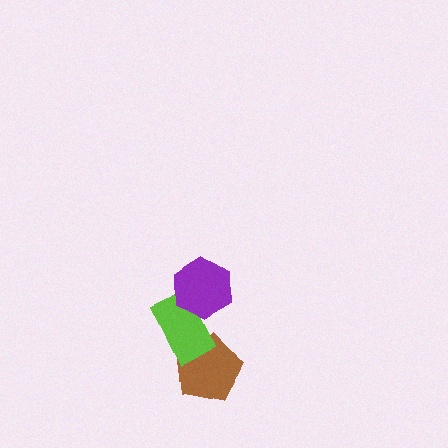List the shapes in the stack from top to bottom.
From top to bottom: the purple hexagon, the lime rectangle, the brown pentagon.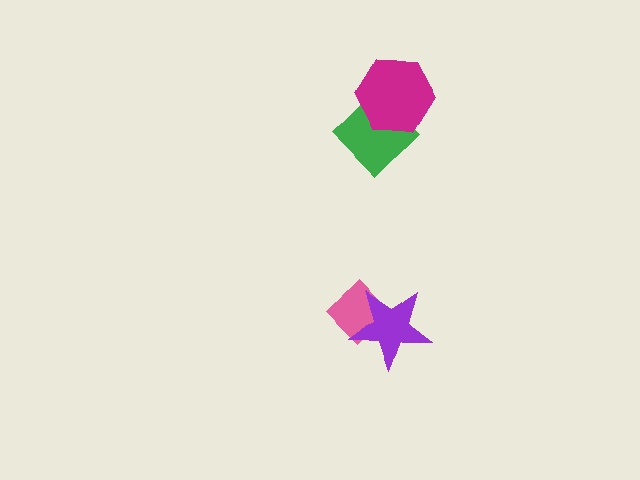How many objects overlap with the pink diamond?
1 object overlaps with the pink diamond.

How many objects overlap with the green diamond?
1 object overlaps with the green diamond.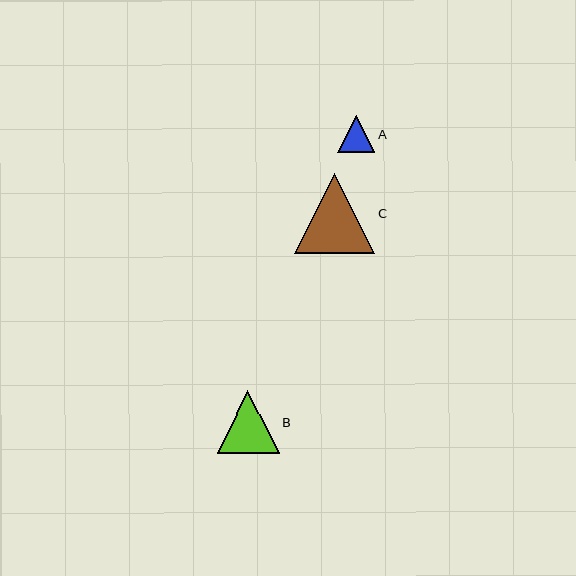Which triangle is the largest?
Triangle C is the largest with a size of approximately 80 pixels.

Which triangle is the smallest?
Triangle A is the smallest with a size of approximately 38 pixels.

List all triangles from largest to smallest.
From largest to smallest: C, B, A.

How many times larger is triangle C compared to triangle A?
Triangle C is approximately 2.1 times the size of triangle A.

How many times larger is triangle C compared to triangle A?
Triangle C is approximately 2.1 times the size of triangle A.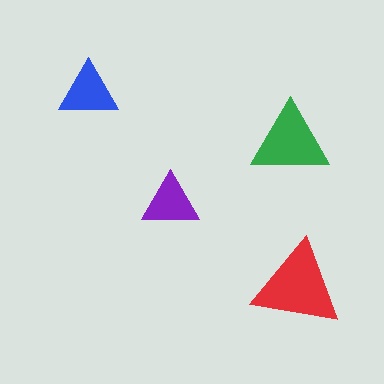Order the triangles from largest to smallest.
the red one, the green one, the blue one, the purple one.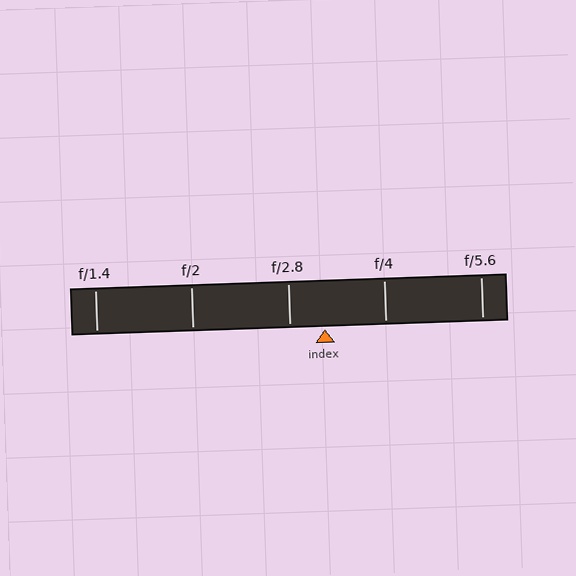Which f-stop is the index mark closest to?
The index mark is closest to f/2.8.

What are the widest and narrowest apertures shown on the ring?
The widest aperture shown is f/1.4 and the narrowest is f/5.6.